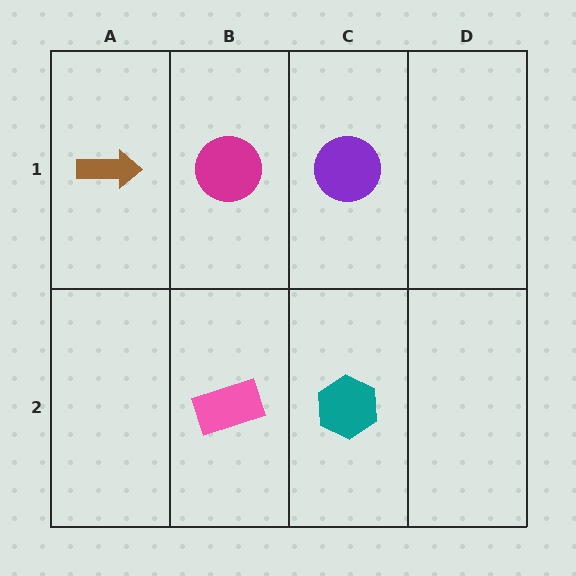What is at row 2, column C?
A teal hexagon.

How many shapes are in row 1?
3 shapes.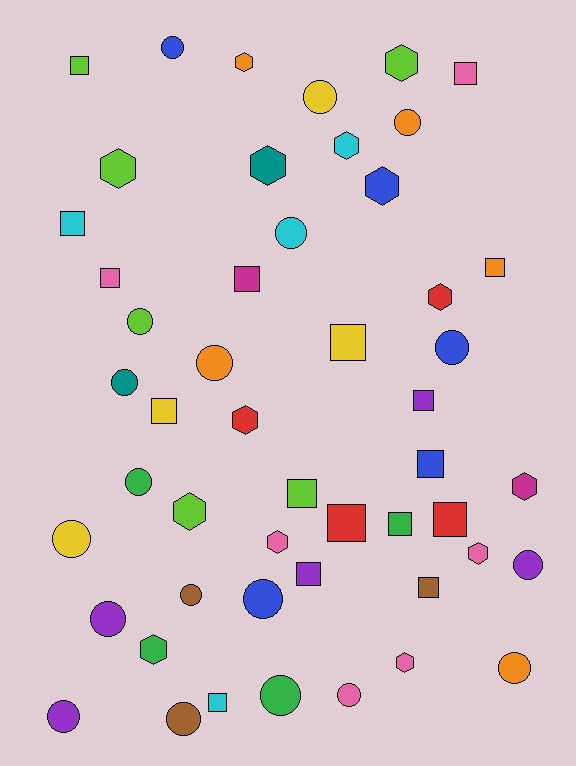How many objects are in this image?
There are 50 objects.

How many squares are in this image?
There are 17 squares.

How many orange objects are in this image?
There are 5 orange objects.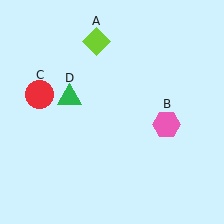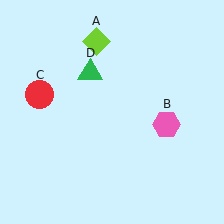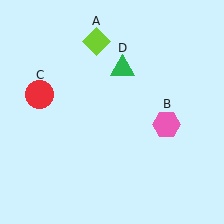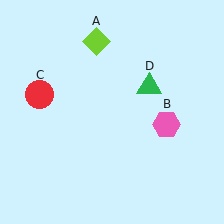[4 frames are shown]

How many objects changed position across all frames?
1 object changed position: green triangle (object D).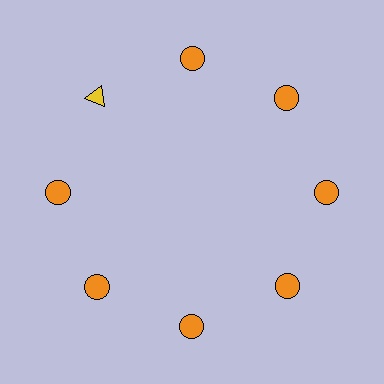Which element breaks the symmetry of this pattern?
The yellow triangle at roughly the 10 o'clock position breaks the symmetry. All other shapes are orange circles.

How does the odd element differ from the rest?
It differs in both color (yellow instead of orange) and shape (triangle instead of circle).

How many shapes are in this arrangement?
There are 8 shapes arranged in a ring pattern.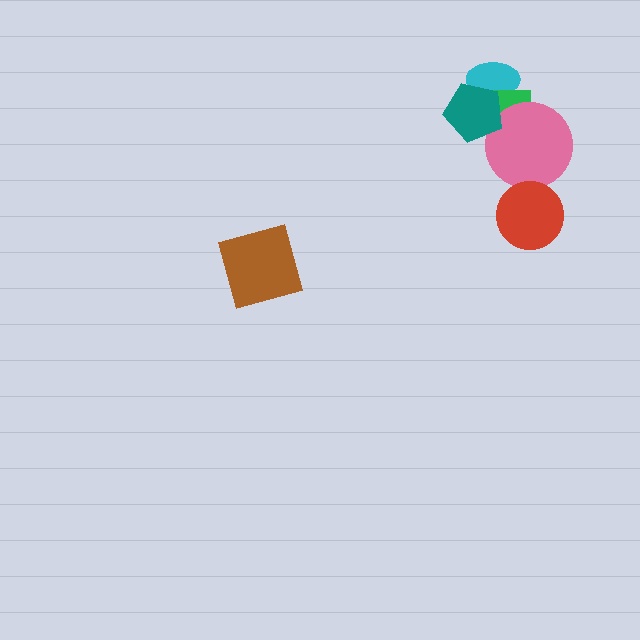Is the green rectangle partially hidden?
Yes, it is partially covered by another shape.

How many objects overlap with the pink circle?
2 objects overlap with the pink circle.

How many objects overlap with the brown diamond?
0 objects overlap with the brown diamond.